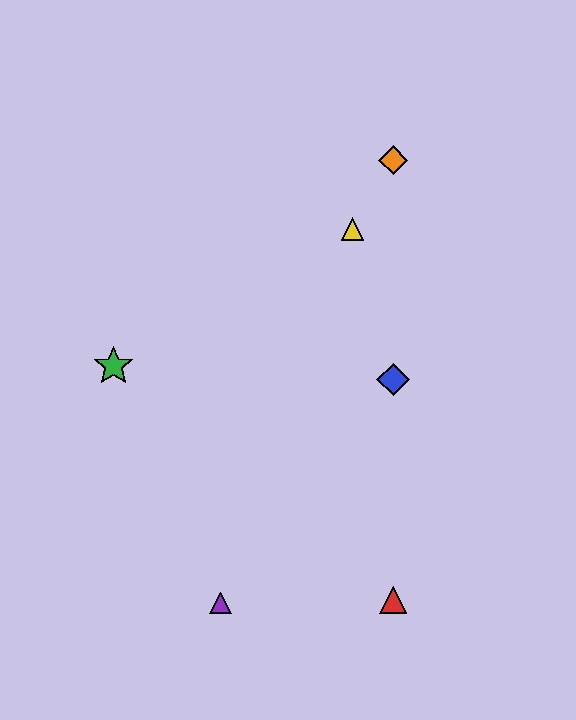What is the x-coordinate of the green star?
The green star is at x≈114.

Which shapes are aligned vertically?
The red triangle, the blue diamond, the orange diamond are aligned vertically.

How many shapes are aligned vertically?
3 shapes (the red triangle, the blue diamond, the orange diamond) are aligned vertically.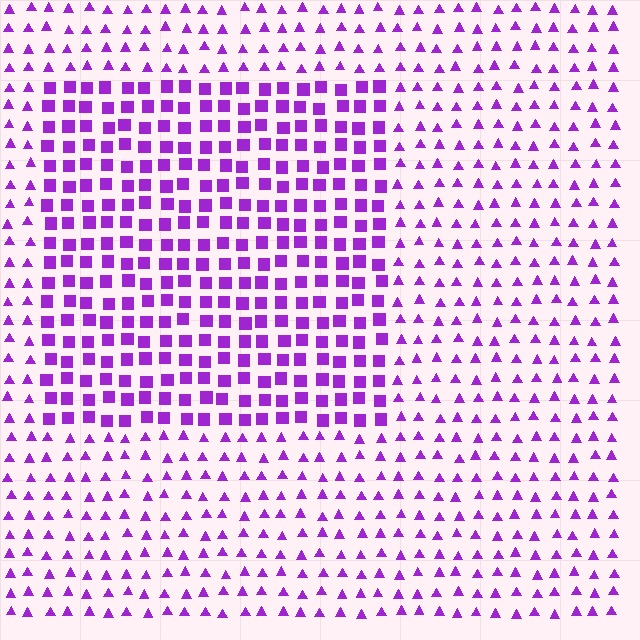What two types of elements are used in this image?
The image uses squares inside the rectangle region and triangles outside it.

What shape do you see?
I see a rectangle.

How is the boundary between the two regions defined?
The boundary is defined by a change in element shape: squares inside vs. triangles outside. All elements share the same color and spacing.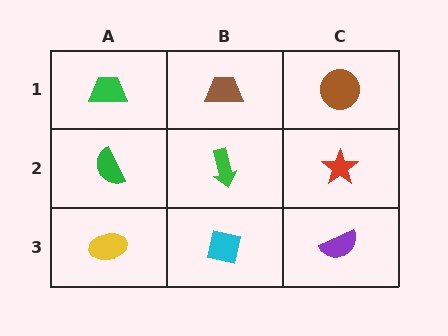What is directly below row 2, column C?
A purple semicircle.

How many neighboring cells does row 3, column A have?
2.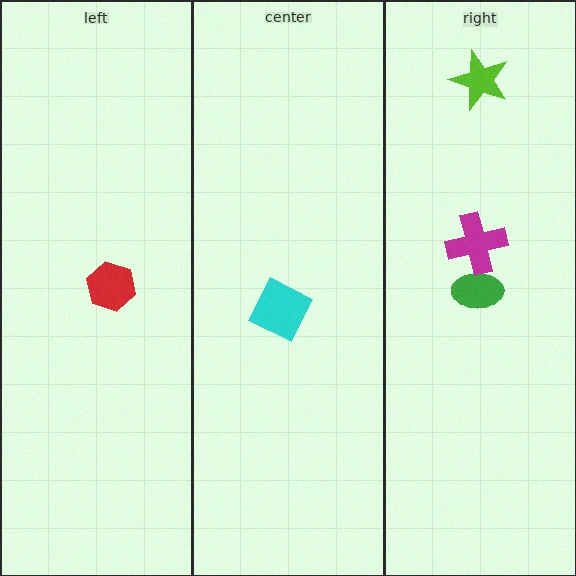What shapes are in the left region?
The red hexagon.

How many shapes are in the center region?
1.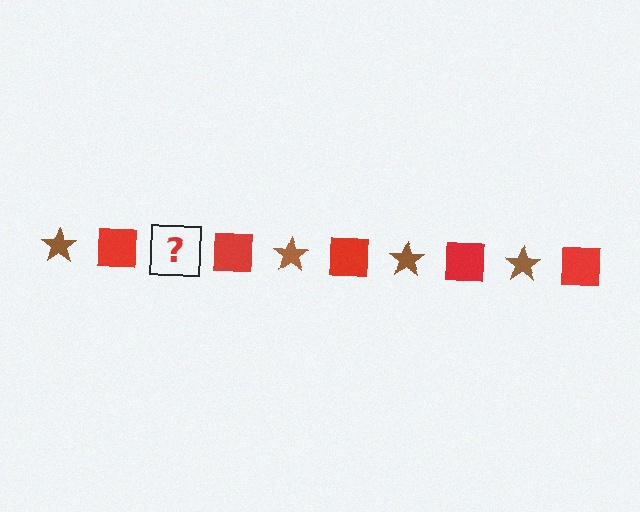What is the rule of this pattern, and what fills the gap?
The rule is that the pattern alternates between brown star and red square. The gap should be filled with a brown star.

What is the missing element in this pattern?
The missing element is a brown star.